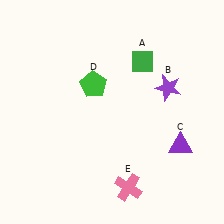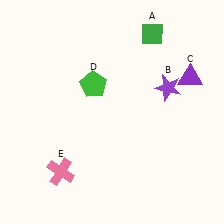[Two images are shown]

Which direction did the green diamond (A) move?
The green diamond (A) moved up.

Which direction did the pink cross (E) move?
The pink cross (E) moved left.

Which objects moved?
The objects that moved are: the green diamond (A), the purple triangle (C), the pink cross (E).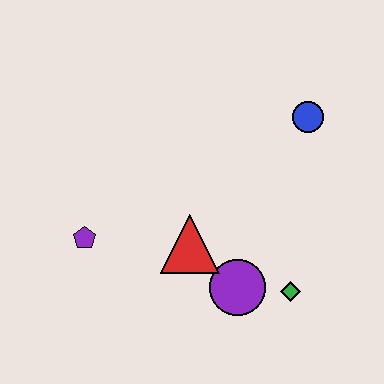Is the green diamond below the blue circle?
Yes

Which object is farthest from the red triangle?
The blue circle is farthest from the red triangle.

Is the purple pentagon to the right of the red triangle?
No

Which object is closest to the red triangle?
The purple circle is closest to the red triangle.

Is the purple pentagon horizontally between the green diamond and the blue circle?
No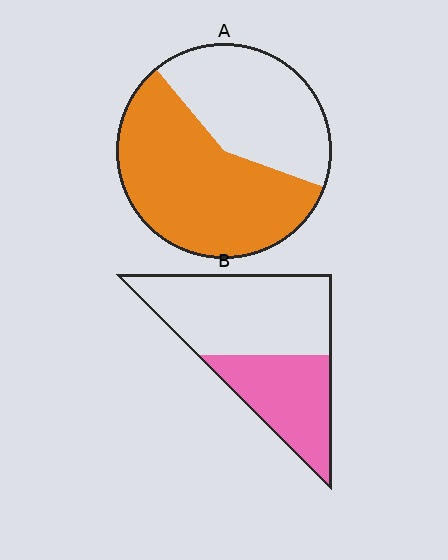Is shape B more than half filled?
No.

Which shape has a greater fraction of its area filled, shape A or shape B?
Shape A.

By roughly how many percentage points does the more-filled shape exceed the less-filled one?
By roughly 20 percentage points (A over B).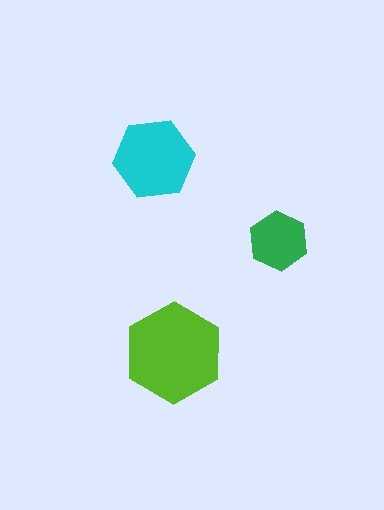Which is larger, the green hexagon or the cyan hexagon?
The cyan one.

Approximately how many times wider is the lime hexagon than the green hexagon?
About 1.5 times wider.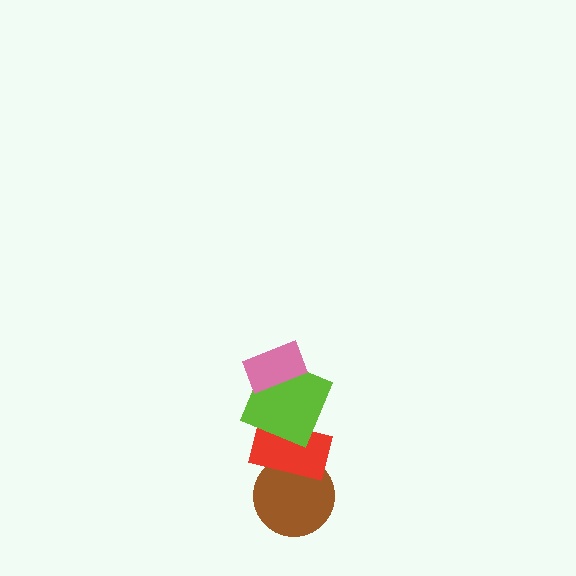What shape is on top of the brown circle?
The red rectangle is on top of the brown circle.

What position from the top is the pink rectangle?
The pink rectangle is 1st from the top.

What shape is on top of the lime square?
The pink rectangle is on top of the lime square.